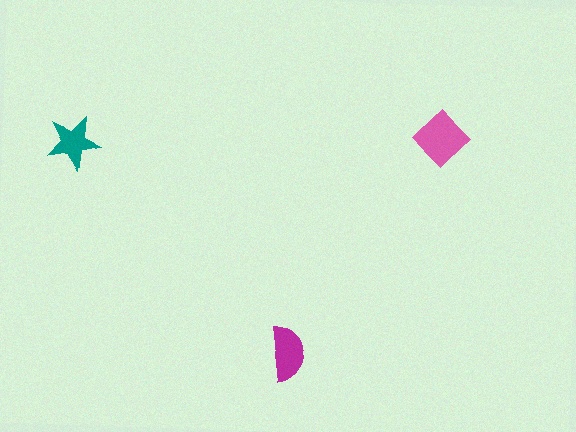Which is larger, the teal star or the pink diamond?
The pink diamond.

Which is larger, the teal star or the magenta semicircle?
The magenta semicircle.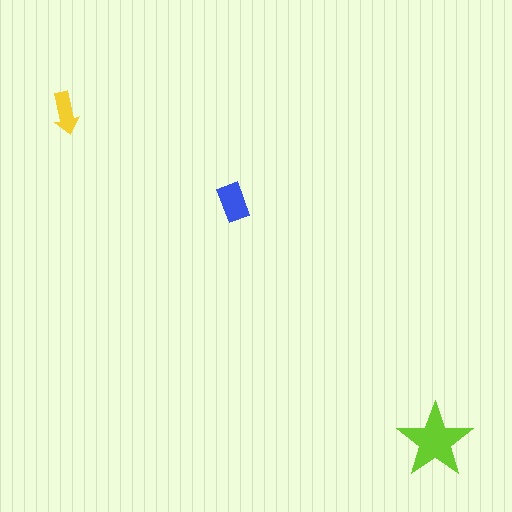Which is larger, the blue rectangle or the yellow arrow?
The blue rectangle.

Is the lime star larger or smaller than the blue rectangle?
Larger.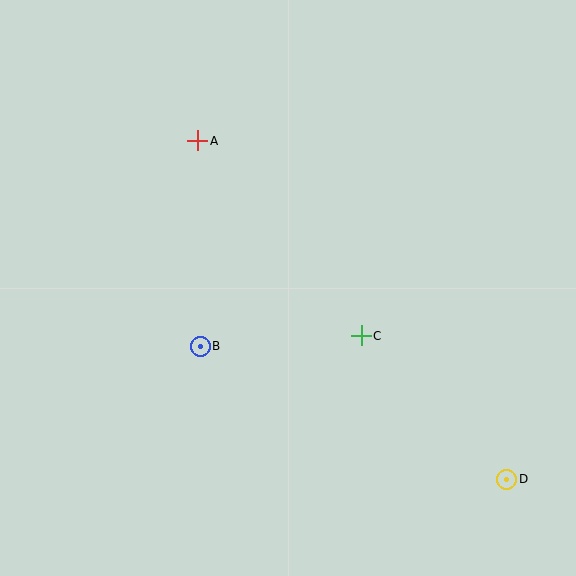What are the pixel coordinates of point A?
Point A is at (198, 141).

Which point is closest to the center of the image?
Point C at (361, 336) is closest to the center.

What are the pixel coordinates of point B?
Point B is at (200, 347).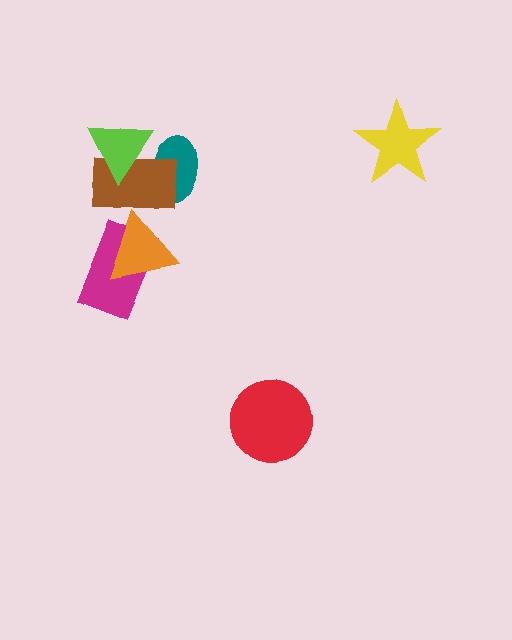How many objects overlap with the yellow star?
0 objects overlap with the yellow star.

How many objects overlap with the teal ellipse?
2 objects overlap with the teal ellipse.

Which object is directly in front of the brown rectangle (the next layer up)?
The orange triangle is directly in front of the brown rectangle.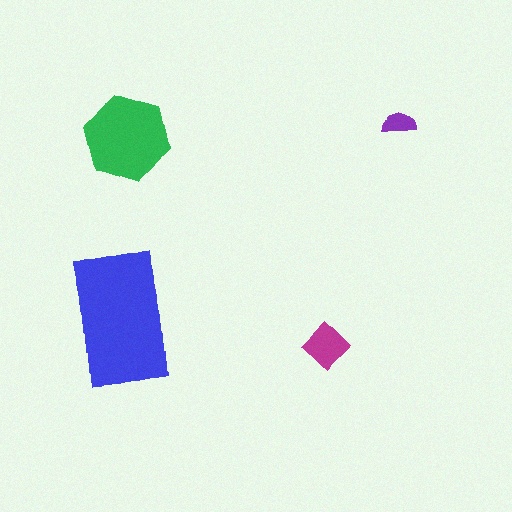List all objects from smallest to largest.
The purple semicircle, the magenta diamond, the green hexagon, the blue rectangle.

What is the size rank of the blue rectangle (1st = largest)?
1st.